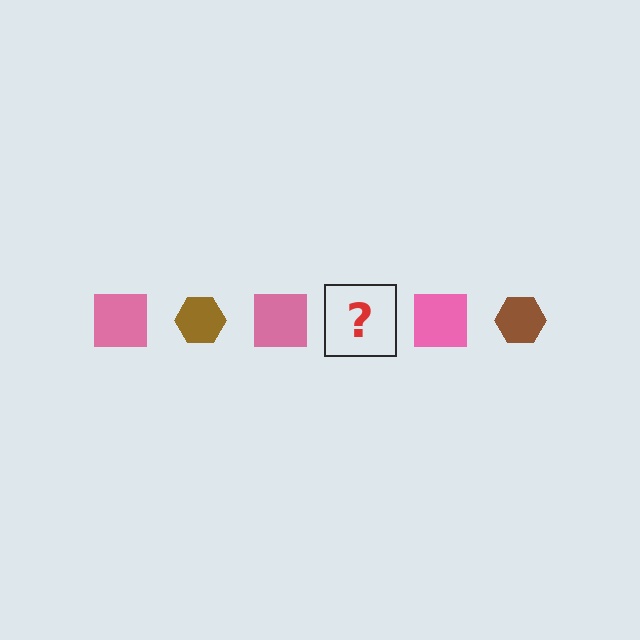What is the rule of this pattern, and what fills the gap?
The rule is that the pattern alternates between pink square and brown hexagon. The gap should be filled with a brown hexagon.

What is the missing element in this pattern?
The missing element is a brown hexagon.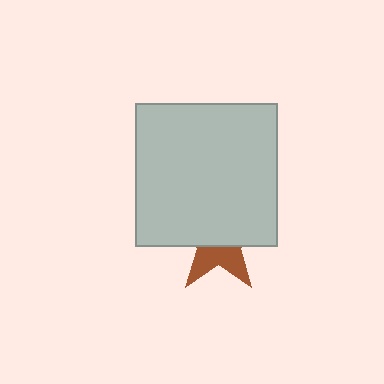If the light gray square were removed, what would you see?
You would see the complete brown star.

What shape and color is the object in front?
The object in front is a light gray square.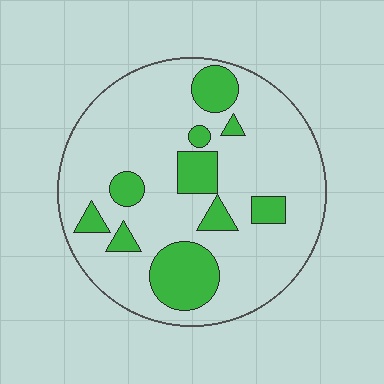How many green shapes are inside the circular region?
10.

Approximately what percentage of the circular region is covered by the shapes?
Approximately 20%.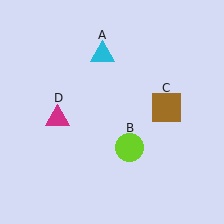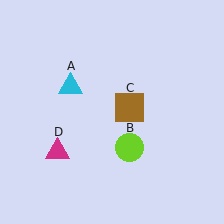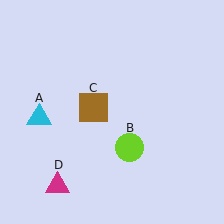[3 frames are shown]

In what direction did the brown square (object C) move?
The brown square (object C) moved left.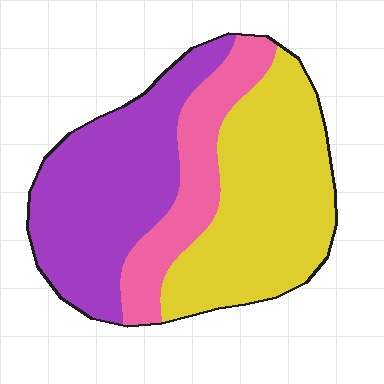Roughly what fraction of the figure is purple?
Purple takes up between a third and a half of the figure.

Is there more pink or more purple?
Purple.